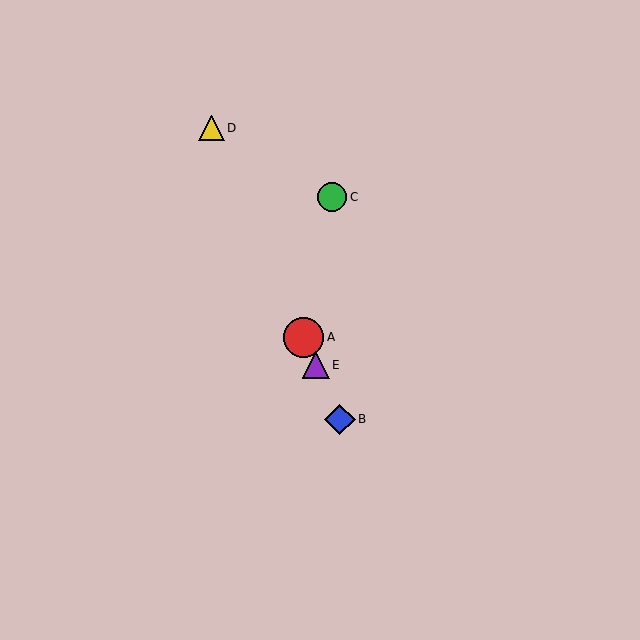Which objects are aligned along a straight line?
Objects A, B, D, E are aligned along a straight line.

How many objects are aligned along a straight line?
4 objects (A, B, D, E) are aligned along a straight line.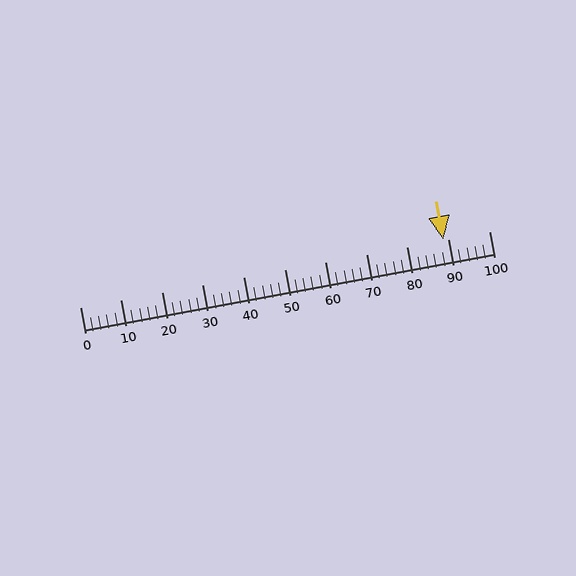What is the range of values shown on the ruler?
The ruler shows values from 0 to 100.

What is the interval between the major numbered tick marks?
The major tick marks are spaced 10 units apart.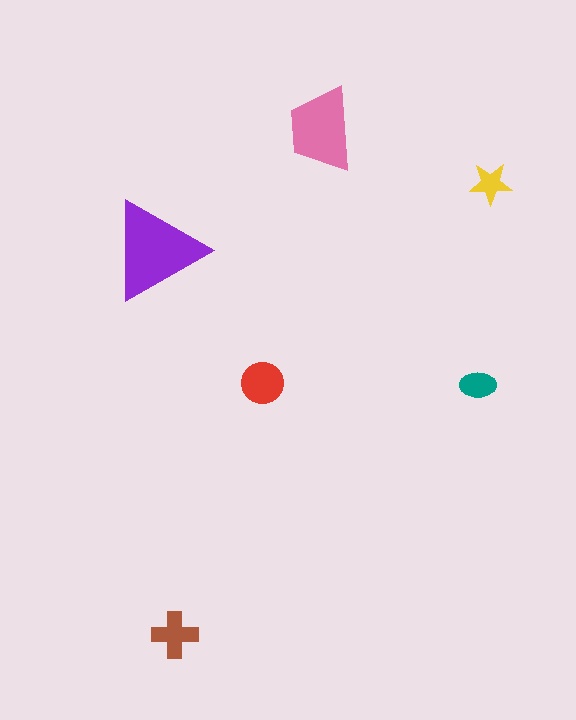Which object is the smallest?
The yellow star.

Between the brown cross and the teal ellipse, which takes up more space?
The brown cross.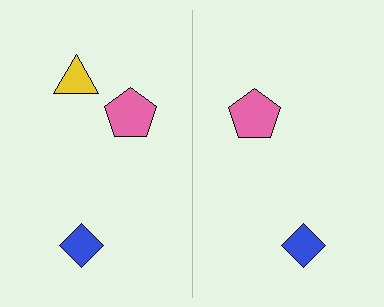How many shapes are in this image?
There are 5 shapes in this image.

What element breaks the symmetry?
A yellow triangle is missing from the right side.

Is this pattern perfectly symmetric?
No, the pattern is not perfectly symmetric. A yellow triangle is missing from the right side.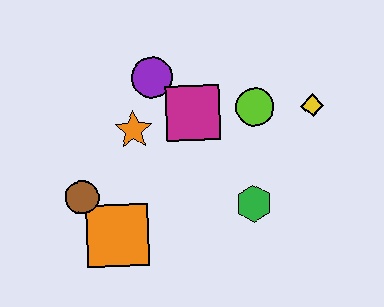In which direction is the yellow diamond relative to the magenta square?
The yellow diamond is to the right of the magenta square.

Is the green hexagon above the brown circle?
No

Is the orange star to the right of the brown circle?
Yes